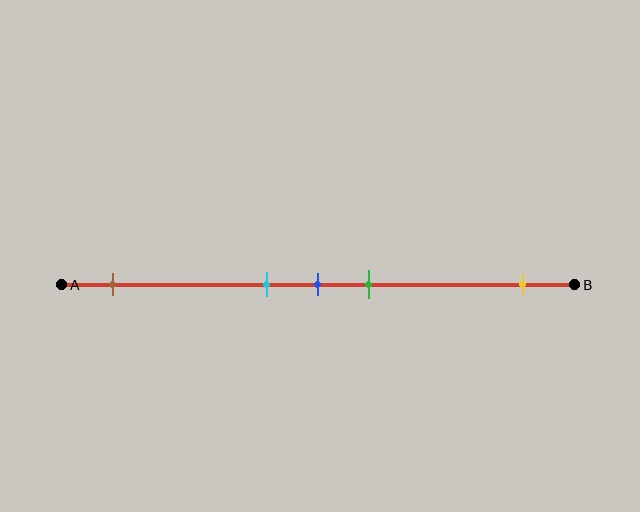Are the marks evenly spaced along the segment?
No, the marks are not evenly spaced.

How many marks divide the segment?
There are 5 marks dividing the segment.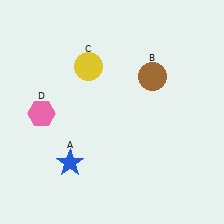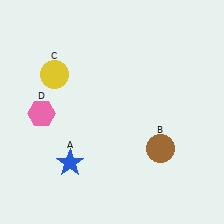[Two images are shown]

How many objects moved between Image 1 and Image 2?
2 objects moved between the two images.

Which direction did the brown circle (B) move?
The brown circle (B) moved down.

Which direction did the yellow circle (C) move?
The yellow circle (C) moved left.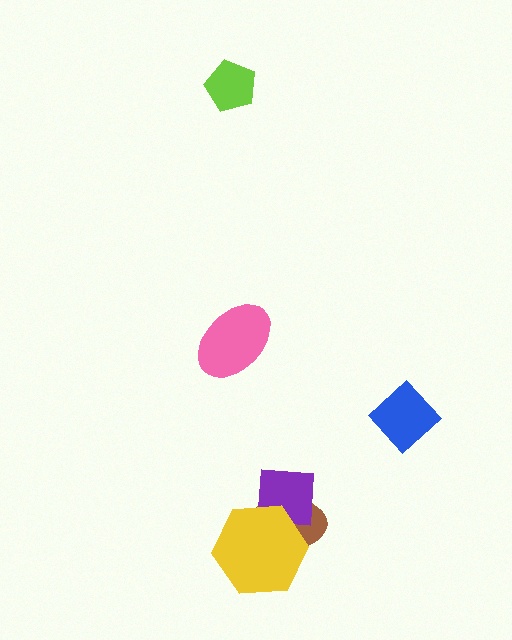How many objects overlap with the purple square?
2 objects overlap with the purple square.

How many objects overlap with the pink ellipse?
0 objects overlap with the pink ellipse.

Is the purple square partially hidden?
Yes, it is partially covered by another shape.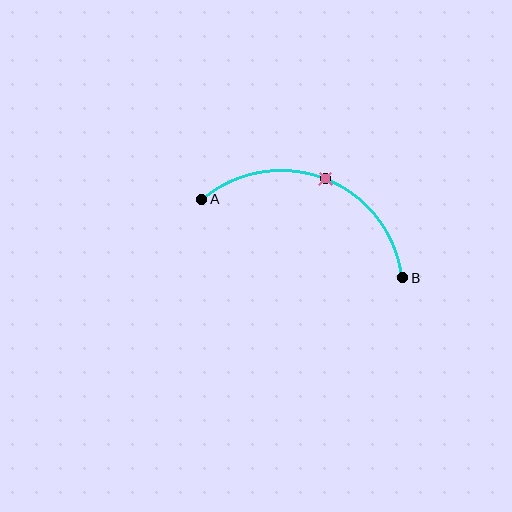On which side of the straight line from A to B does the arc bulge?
The arc bulges above the straight line connecting A and B.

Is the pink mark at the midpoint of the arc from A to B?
Yes. The pink mark lies on the arc at equal arc-length from both A and B — it is the arc midpoint.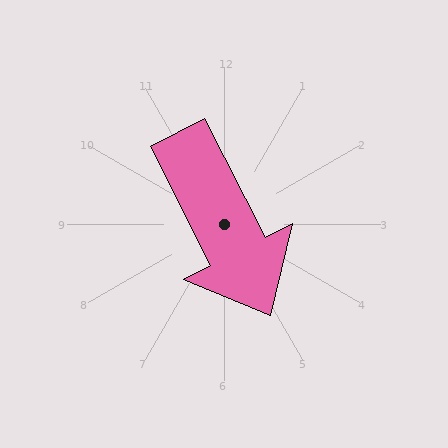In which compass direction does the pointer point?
Southeast.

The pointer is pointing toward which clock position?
Roughly 5 o'clock.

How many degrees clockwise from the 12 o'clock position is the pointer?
Approximately 153 degrees.